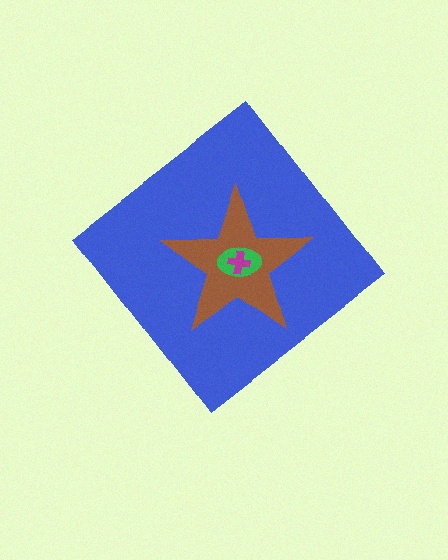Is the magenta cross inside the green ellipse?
Yes.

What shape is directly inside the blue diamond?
The brown star.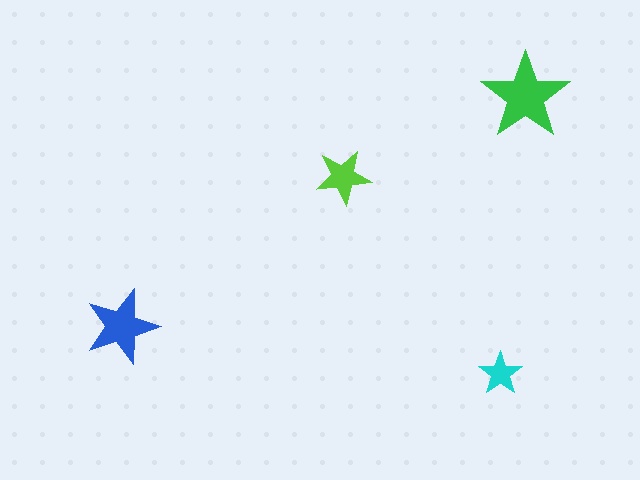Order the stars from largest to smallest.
the green one, the blue one, the lime one, the cyan one.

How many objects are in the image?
There are 4 objects in the image.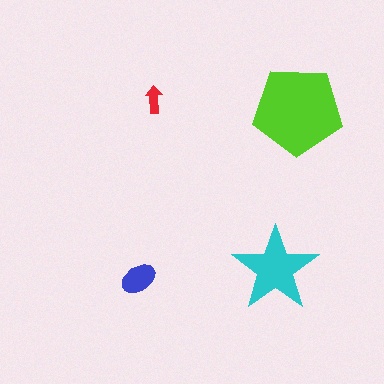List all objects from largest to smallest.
The lime pentagon, the cyan star, the blue ellipse, the red arrow.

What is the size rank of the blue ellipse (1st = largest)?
3rd.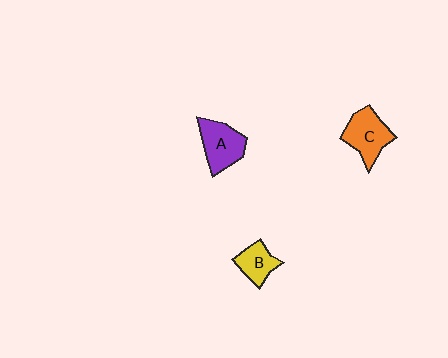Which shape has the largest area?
Shape C (orange).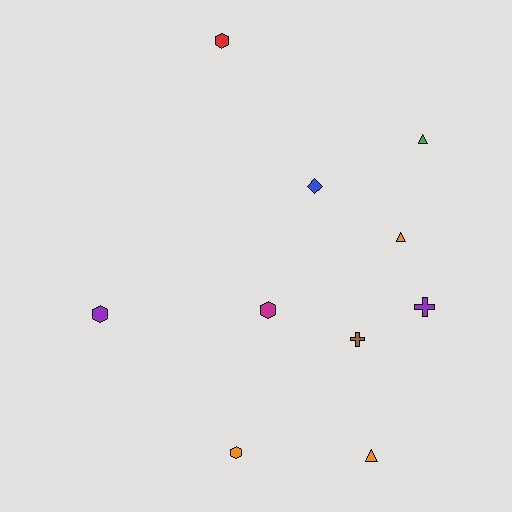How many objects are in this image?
There are 10 objects.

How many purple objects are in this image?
There are 2 purple objects.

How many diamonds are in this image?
There is 1 diamond.